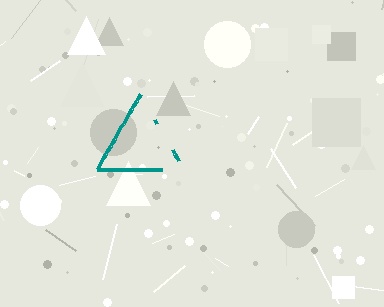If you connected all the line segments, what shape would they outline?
They would outline a triangle.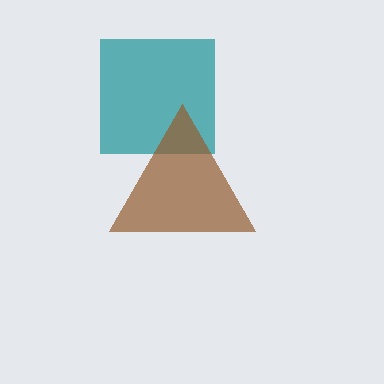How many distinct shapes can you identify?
There are 2 distinct shapes: a teal square, a brown triangle.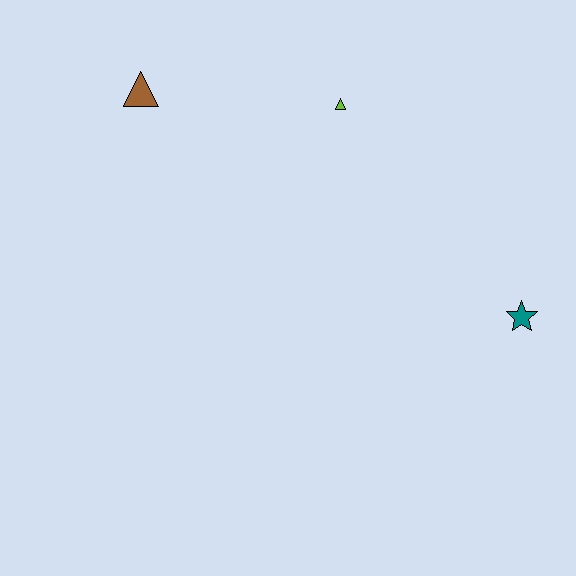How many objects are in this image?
There are 3 objects.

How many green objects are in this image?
There are no green objects.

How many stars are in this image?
There is 1 star.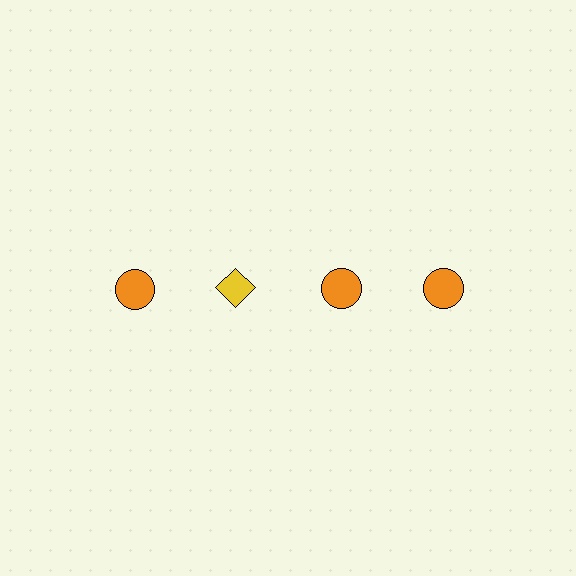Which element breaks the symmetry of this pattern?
The yellow diamond in the top row, second from left column breaks the symmetry. All other shapes are orange circles.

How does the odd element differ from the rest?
It differs in both color (yellow instead of orange) and shape (diamond instead of circle).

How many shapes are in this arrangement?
There are 4 shapes arranged in a grid pattern.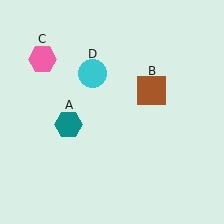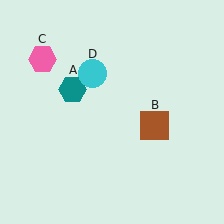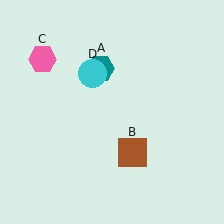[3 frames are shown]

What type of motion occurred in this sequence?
The teal hexagon (object A), brown square (object B) rotated clockwise around the center of the scene.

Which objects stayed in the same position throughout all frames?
Pink hexagon (object C) and cyan circle (object D) remained stationary.